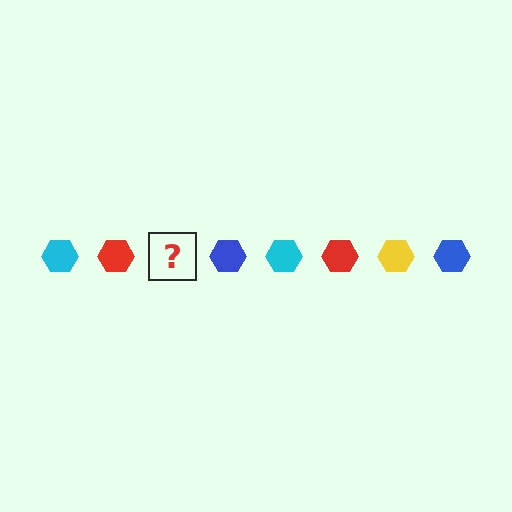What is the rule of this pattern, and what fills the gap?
The rule is that the pattern cycles through cyan, red, yellow, blue hexagons. The gap should be filled with a yellow hexagon.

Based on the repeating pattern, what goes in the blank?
The blank should be a yellow hexagon.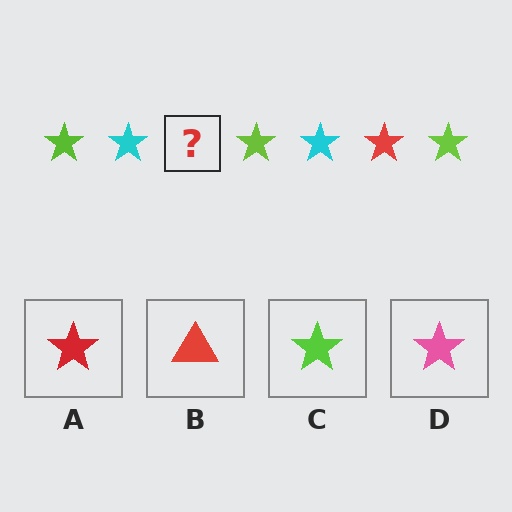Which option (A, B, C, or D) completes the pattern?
A.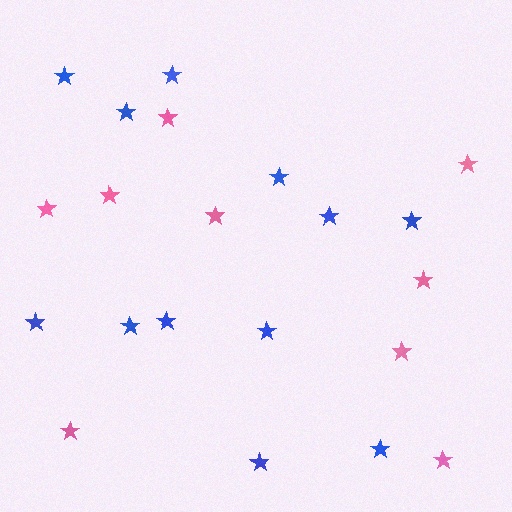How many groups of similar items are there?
There are 2 groups: one group of pink stars (9) and one group of blue stars (12).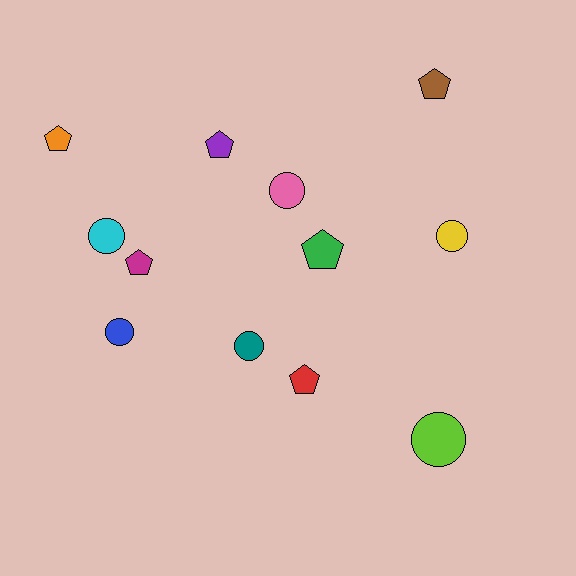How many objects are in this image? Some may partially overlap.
There are 12 objects.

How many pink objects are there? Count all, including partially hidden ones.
There is 1 pink object.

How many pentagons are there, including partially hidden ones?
There are 6 pentagons.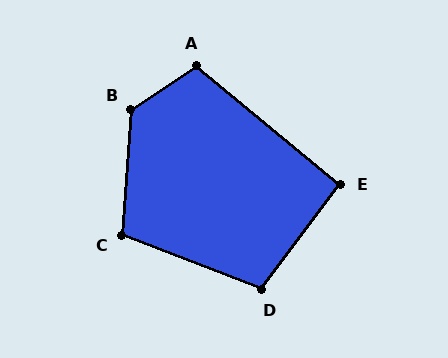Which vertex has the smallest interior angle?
E, at approximately 93 degrees.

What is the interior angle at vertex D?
Approximately 106 degrees (obtuse).